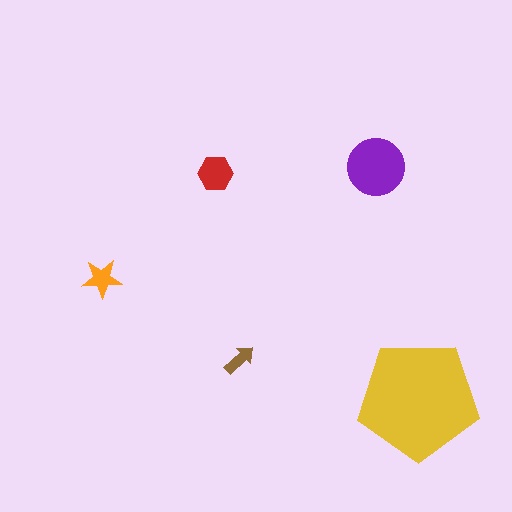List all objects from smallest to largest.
The brown arrow, the orange star, the red hexagon, the purple circle, the yellow pentagon.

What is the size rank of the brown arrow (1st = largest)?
5th.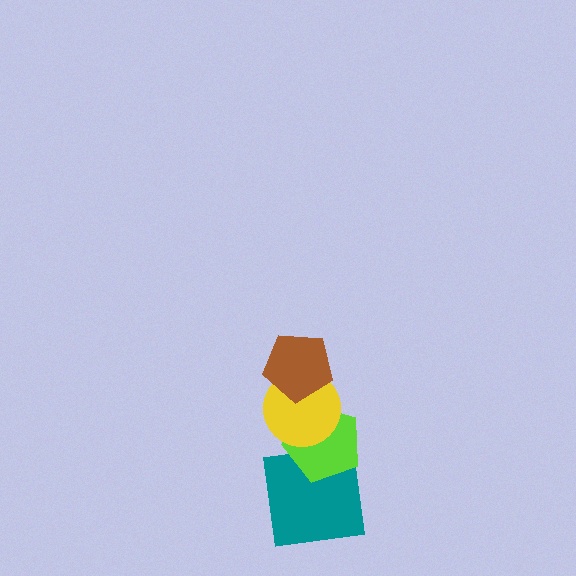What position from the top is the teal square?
The teal square is 4th from the top.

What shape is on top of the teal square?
The lime pentagon is on top of the teal square.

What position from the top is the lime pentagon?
The lime pentagon is 3rd from the top.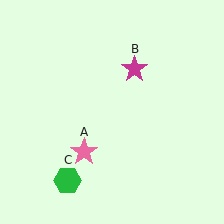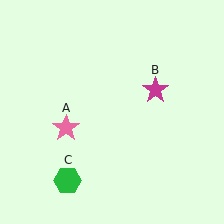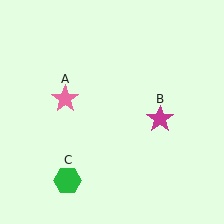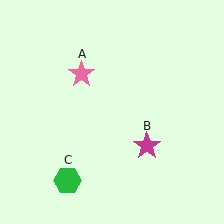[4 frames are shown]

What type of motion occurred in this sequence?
The pink star (object A), magenta star (object B) rotated clockwise around the center of the scene.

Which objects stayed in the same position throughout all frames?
Green hexagon (object C) remained stationary.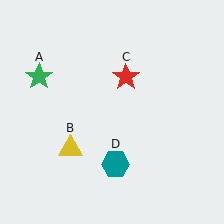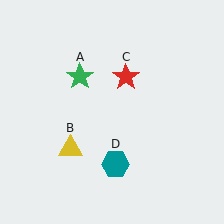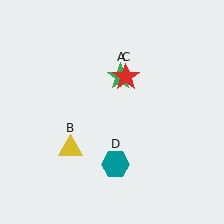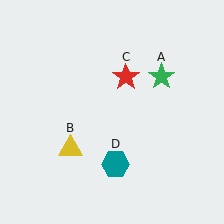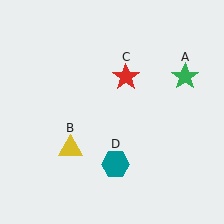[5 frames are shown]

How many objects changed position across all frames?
1 object changed position: green star (object A).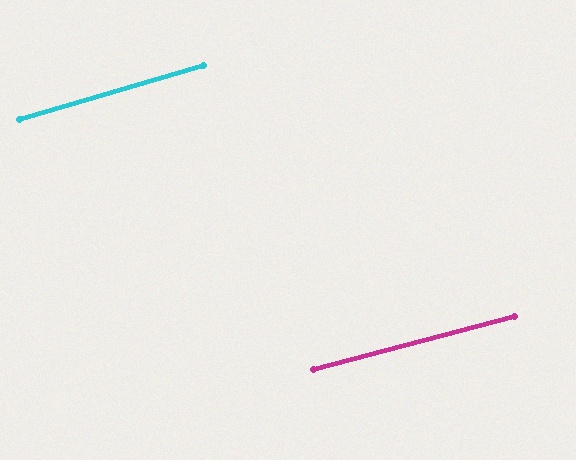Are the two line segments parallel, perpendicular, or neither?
Parallel — their directions differ by only 1.7°.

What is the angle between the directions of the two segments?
Approximately 2 degrees.